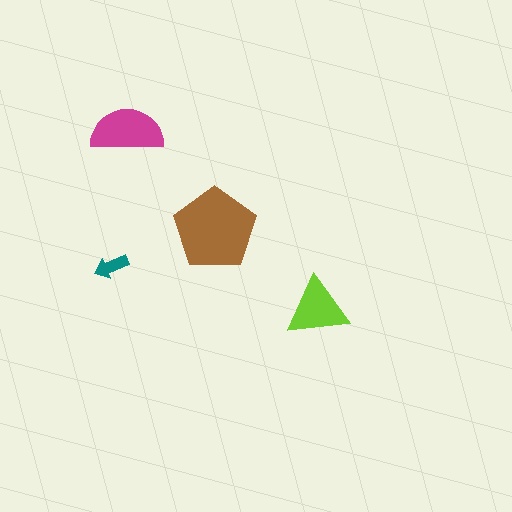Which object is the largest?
The brown pentagon.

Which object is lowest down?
The lime triangle is bottommost.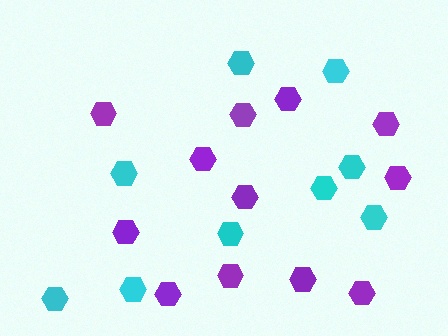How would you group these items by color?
There are 2 groups: one group of purple hexagons (12) and one group of cyan hexagons (9).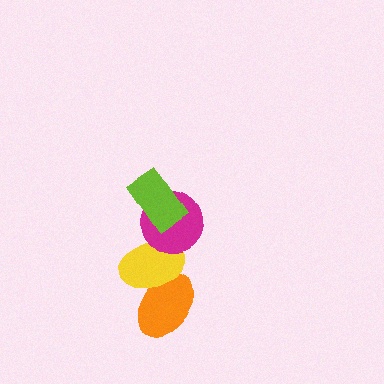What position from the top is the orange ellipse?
The orange ellipse is 4th from the top.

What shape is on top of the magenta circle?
The lime rectangle is on top of the magenta circle.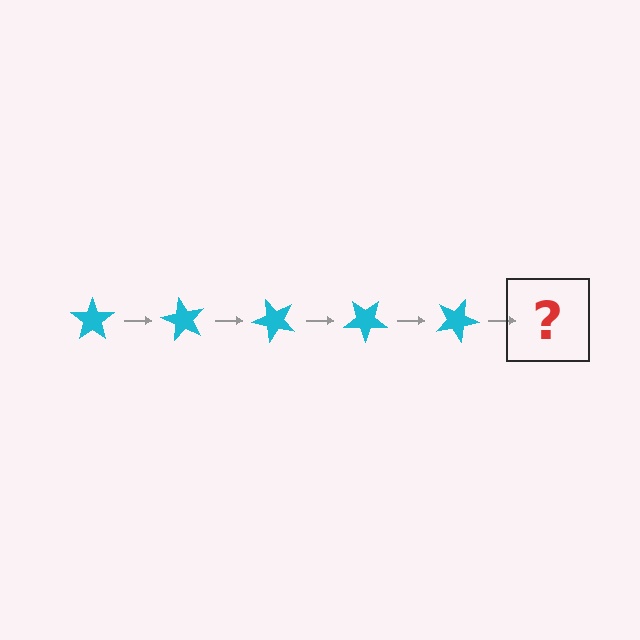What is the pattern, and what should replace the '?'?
The pattern is that the star rotates 60 degrees each step. The '?' should be a cyan star rotated 300 degrees.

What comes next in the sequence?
The next element should be a cyan star rotated 300 degrees.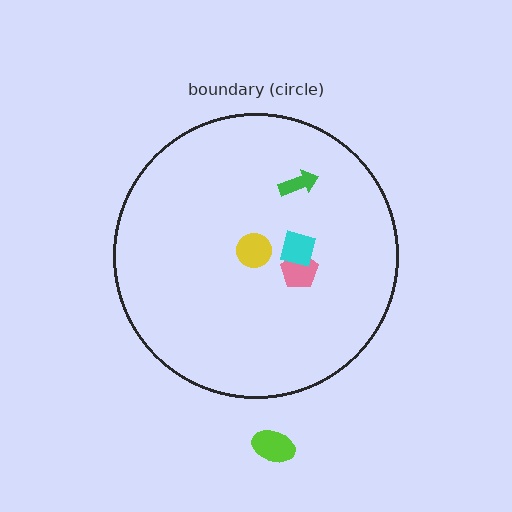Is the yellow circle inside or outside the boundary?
Inside.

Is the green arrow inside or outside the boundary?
Inside.